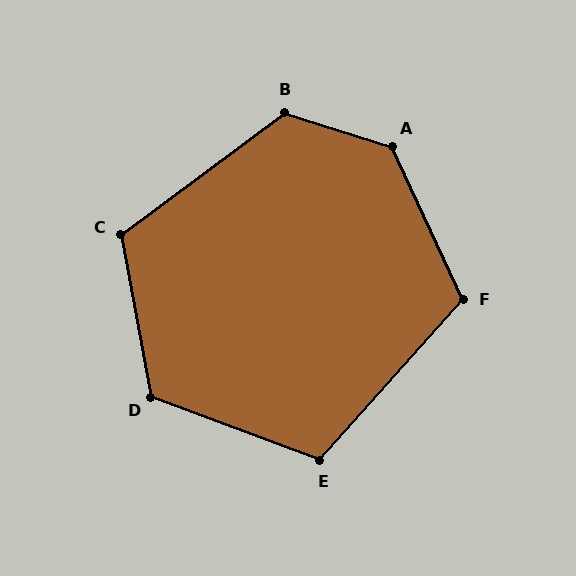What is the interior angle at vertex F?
Approximately 114 degrees (obtuse).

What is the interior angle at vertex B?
Approximately 126 degrees (obtuse).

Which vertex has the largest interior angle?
A, at approximately 133 degrees.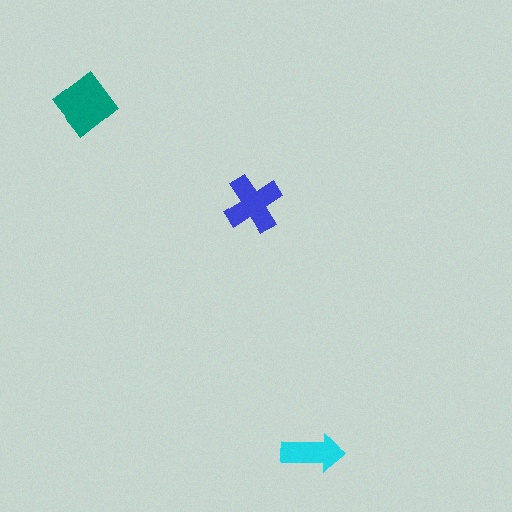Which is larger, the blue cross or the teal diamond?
The teal diamond.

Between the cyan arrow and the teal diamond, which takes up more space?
The teal diamond.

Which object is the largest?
The teal diamond.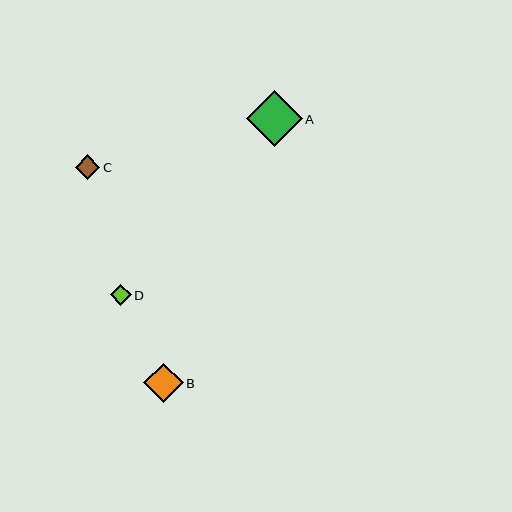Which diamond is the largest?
Diamond A is the largest with a size of approximately 56 pixels.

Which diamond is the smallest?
Diamond D is the smallest with a size of approximately 21 pixels.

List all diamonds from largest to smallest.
From largest to smallest: A, B, C, D.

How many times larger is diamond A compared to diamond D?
Diamond A is approximately 2.7 times the size of diamond D.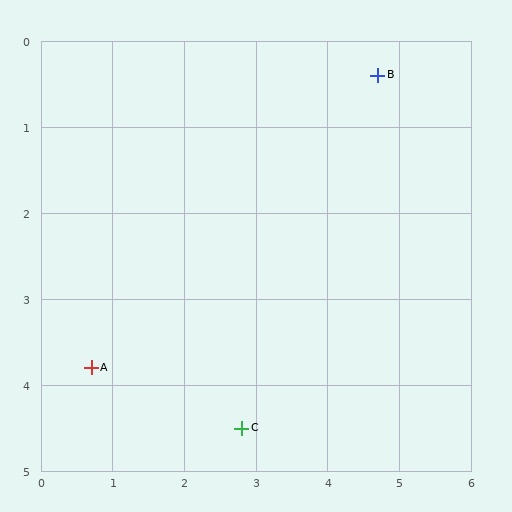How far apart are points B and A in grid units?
Points B and A are about 5.2 grid units apart.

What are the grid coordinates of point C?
Point C is at approximately (2.8, 4.5).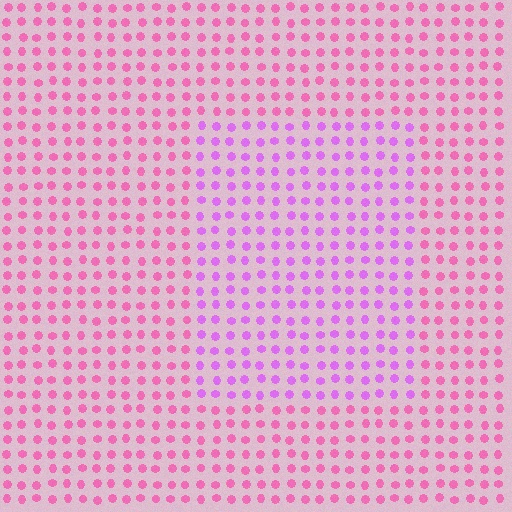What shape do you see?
I see a rectangle.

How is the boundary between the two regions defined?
The boundary is defined purely by a slight shift in hue (about 35 degrees). Spacing, size, and orientation are identical on both sides.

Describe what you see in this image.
The image is filled with small pink elements in a uniform arrangement. A rectangle-shaped region is visible where the elements are tinted to a slightly different hue, forming a subtle color boundary.